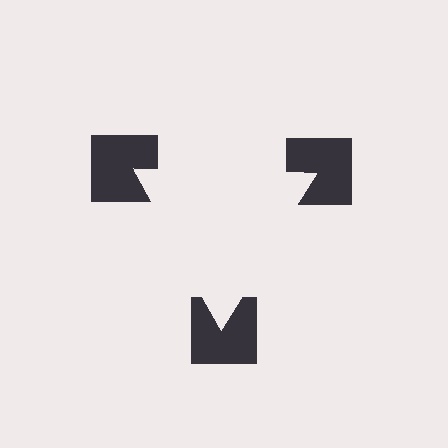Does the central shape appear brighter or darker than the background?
It typically appears slightly brighter than the background, even though no actual brightness change is drawn.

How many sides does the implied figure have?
3 sides.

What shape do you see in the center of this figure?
An illusory triangle — its edges are inferred from the aligned wedge cuts in the notched squares, not physically drawn.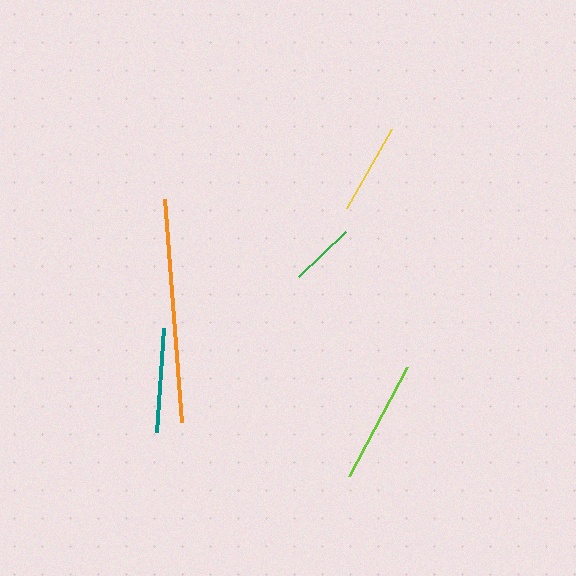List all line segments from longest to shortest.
From longest to shortest: orange, lime, teal, yellow, green.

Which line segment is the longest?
The orange line is the longest at approximately 223 pixels.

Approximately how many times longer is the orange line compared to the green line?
The orange line is approximately 3.4 times the length of the green line.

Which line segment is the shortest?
The green line is the shortest at approximately 65 pixels.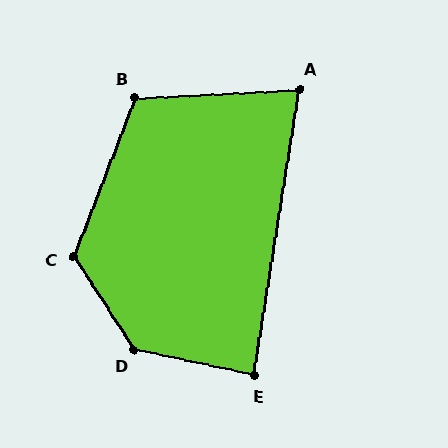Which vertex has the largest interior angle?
D, at approximately 135 degrees.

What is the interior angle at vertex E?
Approximately 87 degrees (approximately right).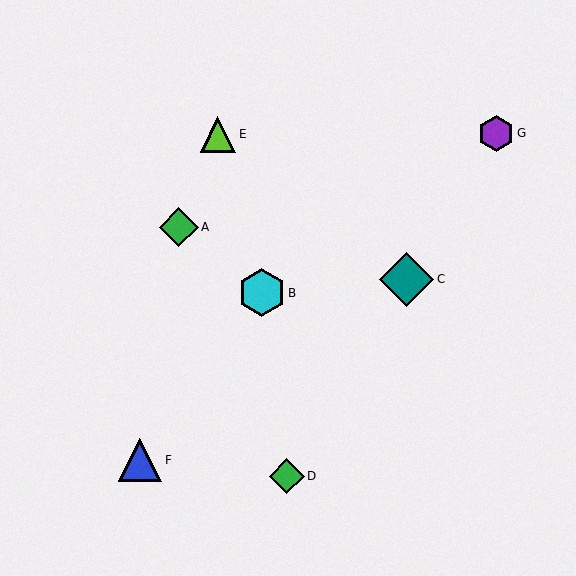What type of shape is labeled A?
Shape A is a green diamond.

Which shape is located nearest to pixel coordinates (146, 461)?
The blue triangle (labeled F) at (140, 460) is nearest to that location.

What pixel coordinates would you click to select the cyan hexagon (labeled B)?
Click at (262, 293) to select the cyan hexagon B.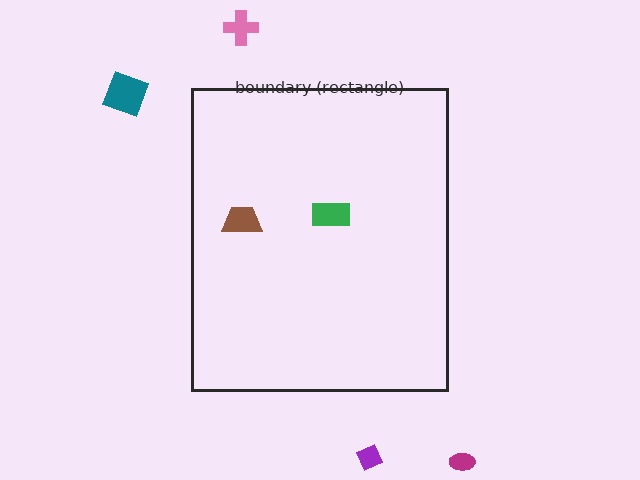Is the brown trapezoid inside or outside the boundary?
Inside.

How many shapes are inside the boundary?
2 inside, 4 outside.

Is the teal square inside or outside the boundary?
Outside.